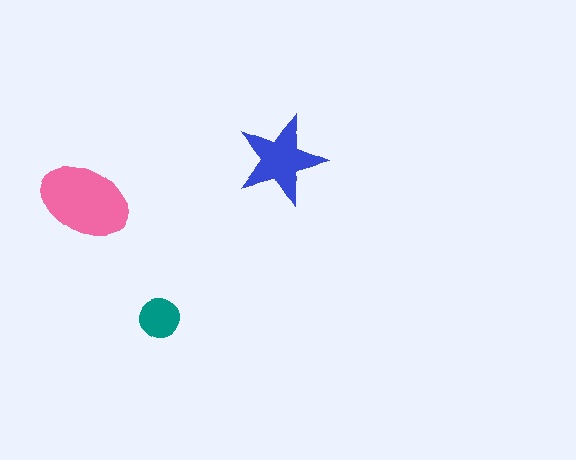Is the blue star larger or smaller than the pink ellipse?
Smaller.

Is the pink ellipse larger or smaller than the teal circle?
Larger.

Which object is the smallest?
The teal circle.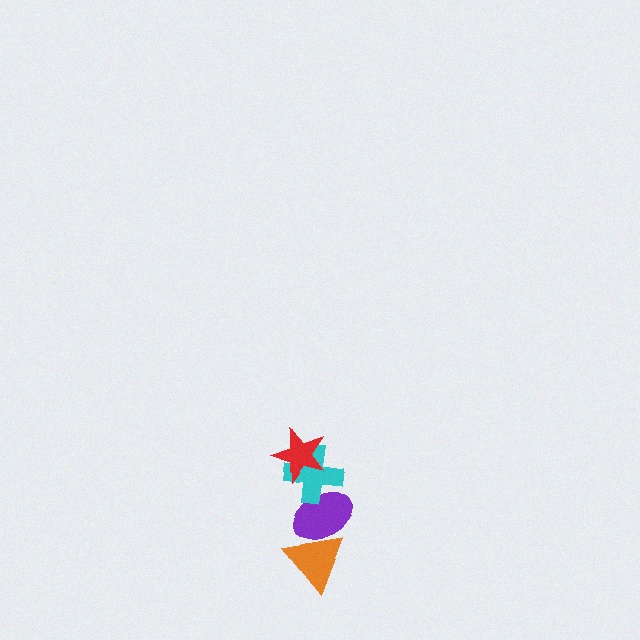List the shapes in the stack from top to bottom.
From top to bottom: the red star, the cyan cross, the purple ellipse, the orange triangle.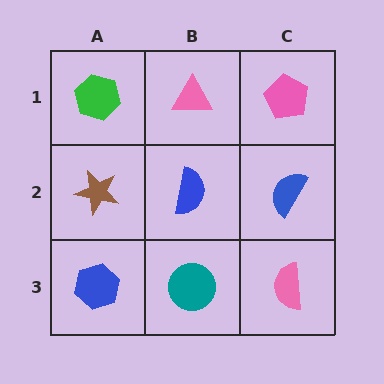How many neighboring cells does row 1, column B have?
3.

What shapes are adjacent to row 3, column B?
A blue semicircle (row 2, column B), a blue hexagon (row 3, column A), a pink semicircle (row 3, column C).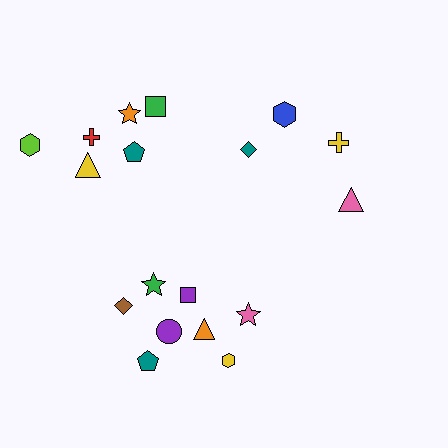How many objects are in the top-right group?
There are 4 objects.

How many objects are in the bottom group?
There are 8 objects.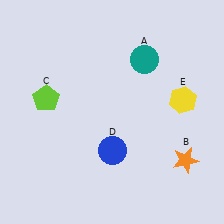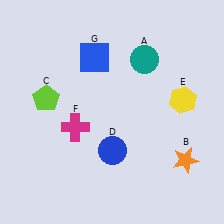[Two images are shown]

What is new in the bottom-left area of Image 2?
A magenta cross (F) was added in the bottom-left area of Image 2.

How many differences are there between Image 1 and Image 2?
There are 2 differences between the two images.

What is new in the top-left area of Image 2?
A blue square (G) was added in the top-left area of Image 2.